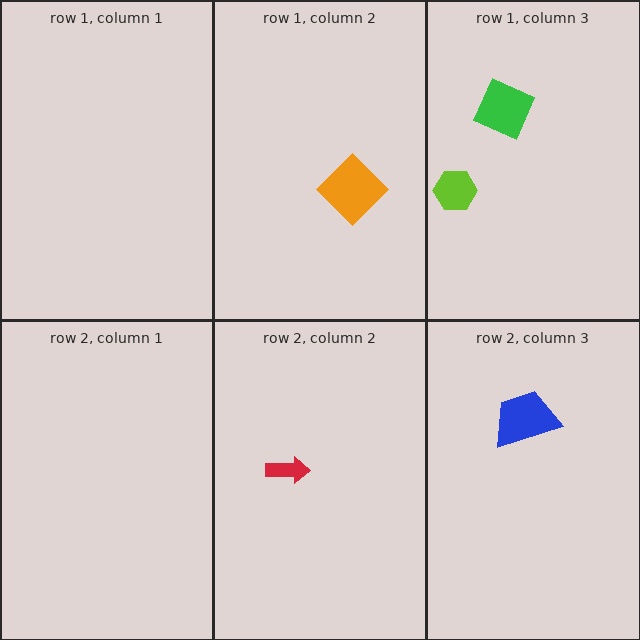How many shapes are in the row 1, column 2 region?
1.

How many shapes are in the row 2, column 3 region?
1.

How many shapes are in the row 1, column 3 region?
2.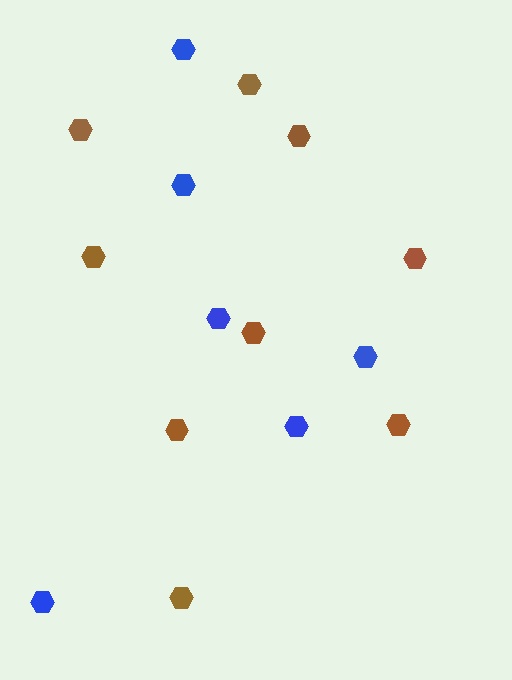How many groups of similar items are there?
There are 2 groups: one group of blue hexagons (6) and one group of brown hexagons (9).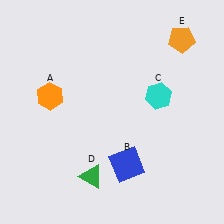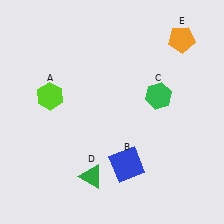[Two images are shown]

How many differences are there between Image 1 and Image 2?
There are 2 differences between the two images.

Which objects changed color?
A changed from orange to lime. C changed from cyan to green.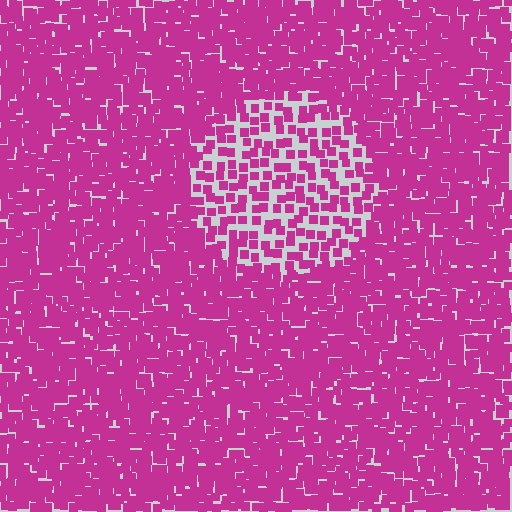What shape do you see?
I see a circle.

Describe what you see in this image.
The image contains small magenta elements arranged at two different densities. A circle-shaped region is visible where the elements are less densely packed than the surrounding area.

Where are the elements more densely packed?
The elements are more densely packed outside the circle boundary.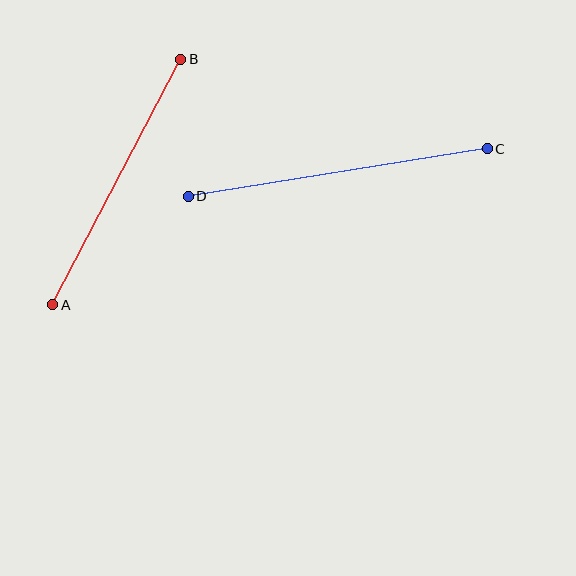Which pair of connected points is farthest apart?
Points C and D are farthest apart.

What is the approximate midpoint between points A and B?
The midpoint is at approximately (117, 182) pixels.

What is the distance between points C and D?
The distance is approximately 303 pixels.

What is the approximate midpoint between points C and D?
The midpoint is at approximately (338, 172) pixels.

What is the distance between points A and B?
The distance is approximately 277 pixels.